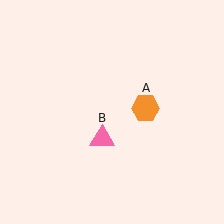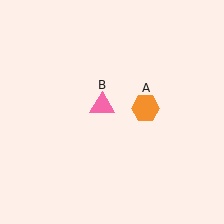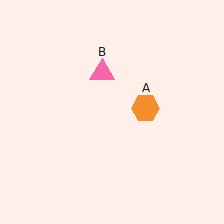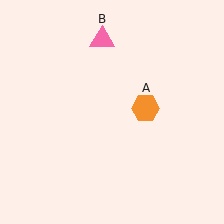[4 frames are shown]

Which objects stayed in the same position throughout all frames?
Orange hexagon (object A) remained stationary.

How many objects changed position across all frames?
1 object changed position: pink triangle (object B).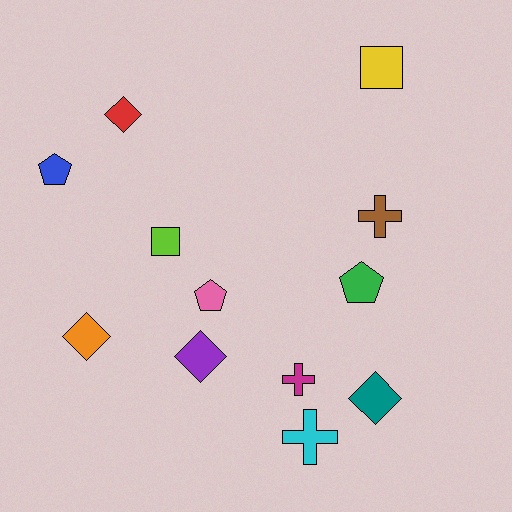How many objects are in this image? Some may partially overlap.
There are 12 objects.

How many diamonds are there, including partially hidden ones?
There are 4 diamonds.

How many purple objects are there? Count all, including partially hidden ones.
There is 1 purple object.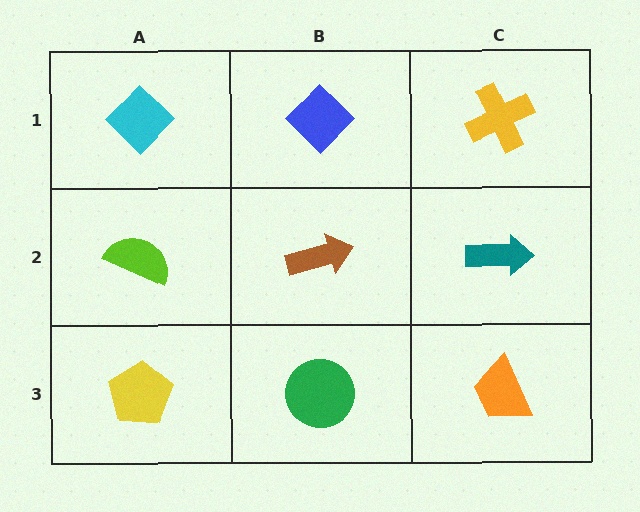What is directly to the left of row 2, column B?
A lime semicircle.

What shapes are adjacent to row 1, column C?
A teal arrow (row 2, column C), a blue diamond (row 1, column B).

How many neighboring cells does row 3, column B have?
3.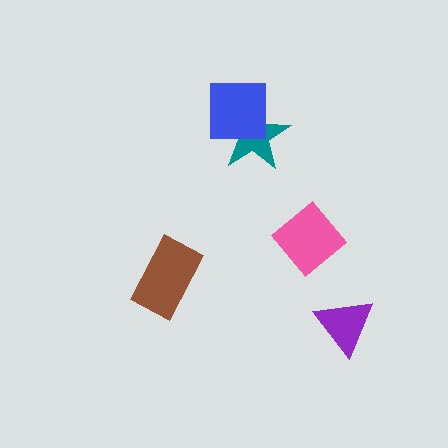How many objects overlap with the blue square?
1 object overlaps with the blue square.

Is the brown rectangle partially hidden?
No, no other shape covers it.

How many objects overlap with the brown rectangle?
0 objects overlap with the brown rectangle.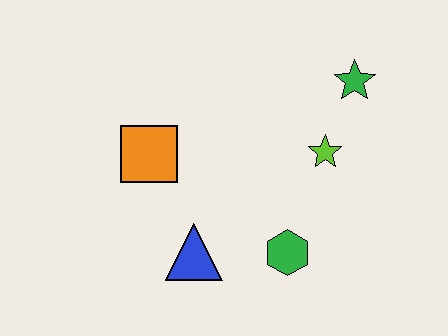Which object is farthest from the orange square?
The green star is farthest from the orange square.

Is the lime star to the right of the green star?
No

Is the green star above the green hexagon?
Yes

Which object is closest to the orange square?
The blue triangle is closest to the orange square.